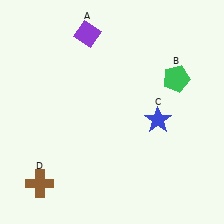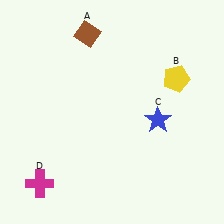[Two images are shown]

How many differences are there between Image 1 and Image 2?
There are 3 differences between the two images.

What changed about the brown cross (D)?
In Image 1, D is brown. In Image 2, it changed to magenta.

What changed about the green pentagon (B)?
In Image 1, B is green. In Image 2, it changed to yellow.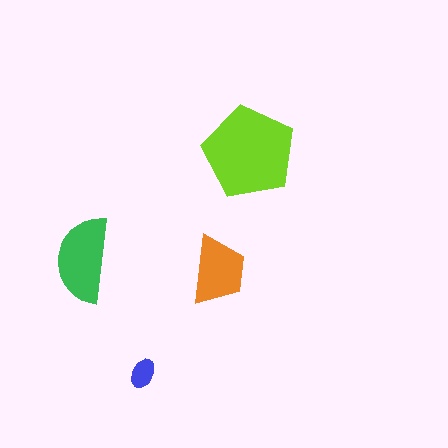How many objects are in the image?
There are 4 objects in the image.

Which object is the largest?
The lime pentagon.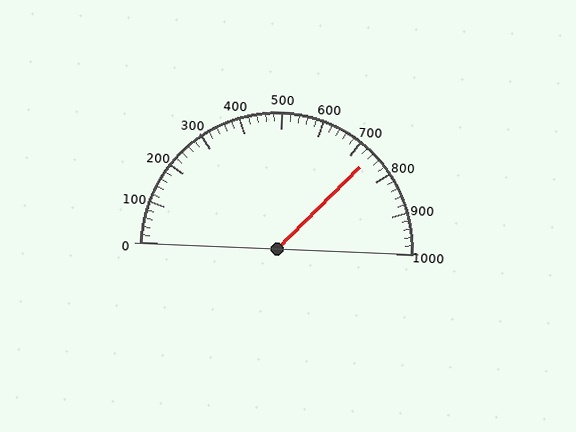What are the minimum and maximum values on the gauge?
The gauge ranges from 0 to 1000.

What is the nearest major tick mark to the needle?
The nearest major tick mark is 700.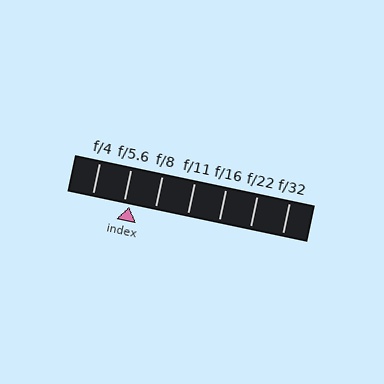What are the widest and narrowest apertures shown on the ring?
The widest aperture shown is f/4 and the narrowest is f/32.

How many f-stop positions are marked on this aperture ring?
There are 7 f-stop positions marked.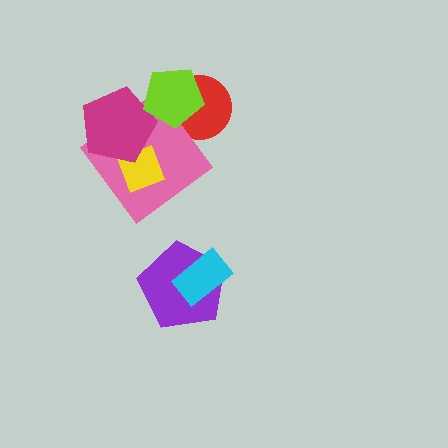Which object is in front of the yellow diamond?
The magenta pentagon is in front of the yellow diamond.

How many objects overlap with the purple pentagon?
1 object overlaps with the purple pentagon.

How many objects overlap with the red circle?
1 object overlaps with the red circle.